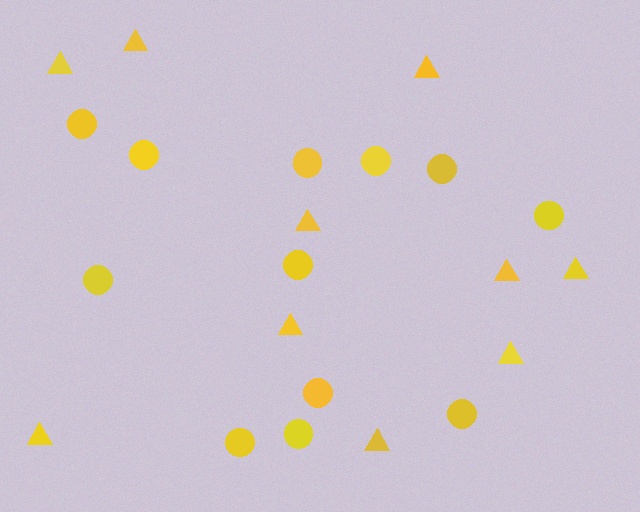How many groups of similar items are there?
There are 2 groups: one group of triangles (10) and one group of circles (12).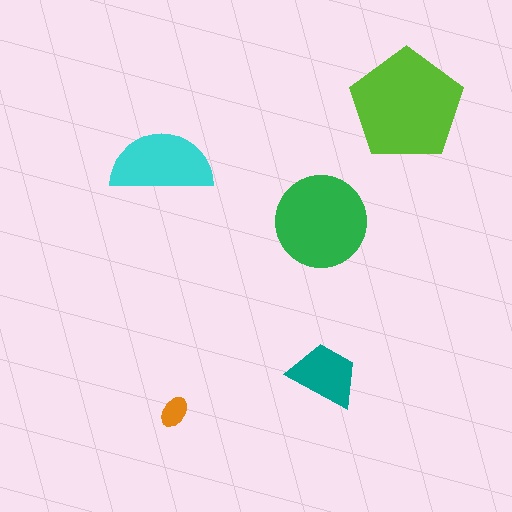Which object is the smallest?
The orange ellipse.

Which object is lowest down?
The orange ellipse is bottommost.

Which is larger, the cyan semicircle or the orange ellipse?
The cyan semicircle.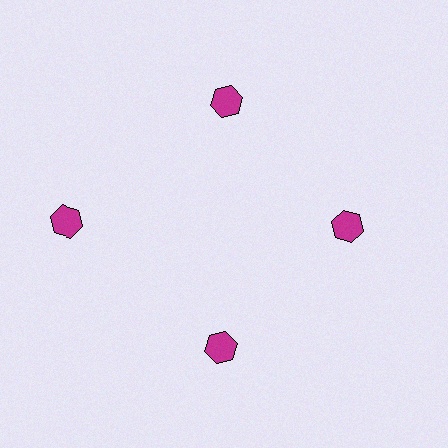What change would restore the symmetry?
The symmetry would be restored by moving it inward, back onto the ring so that all 4 hexagons sit at equal angles and equal distance from the center.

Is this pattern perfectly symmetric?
No. The 4 magenta hexagons are arranged in a ring, but one element near the 9 o'clock position is pushed outward from the center, breaking the 4-fold rotational symmetry.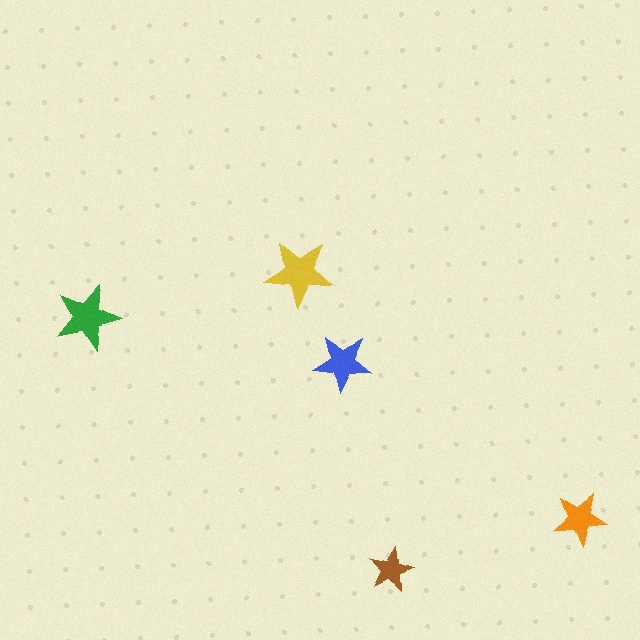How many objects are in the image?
There are 5 objects in the image.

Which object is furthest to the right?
The orange star is rightmost.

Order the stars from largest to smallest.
the yellow one, the green one, the blue one, the orange one, the brown one.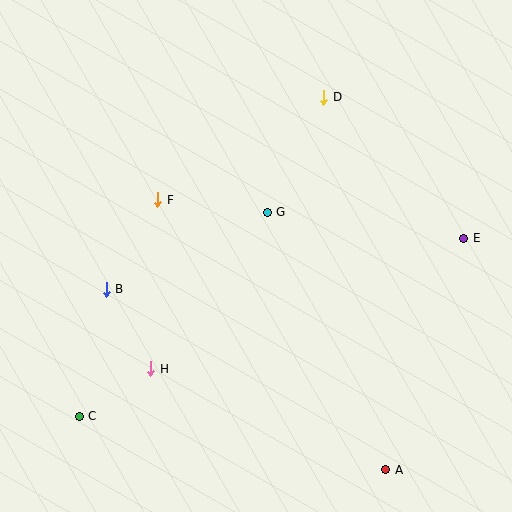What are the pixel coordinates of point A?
Point A is at (386, 470).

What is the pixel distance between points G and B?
The distance between G and B is 179 pixels.